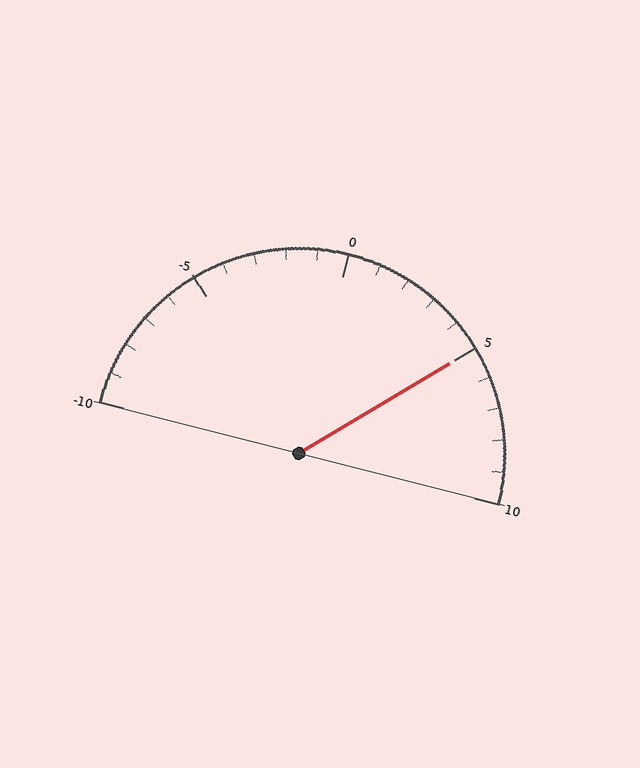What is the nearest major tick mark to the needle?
The nearest major tick mark is 5.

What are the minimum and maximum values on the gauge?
The gauge ranges from -10 to 10.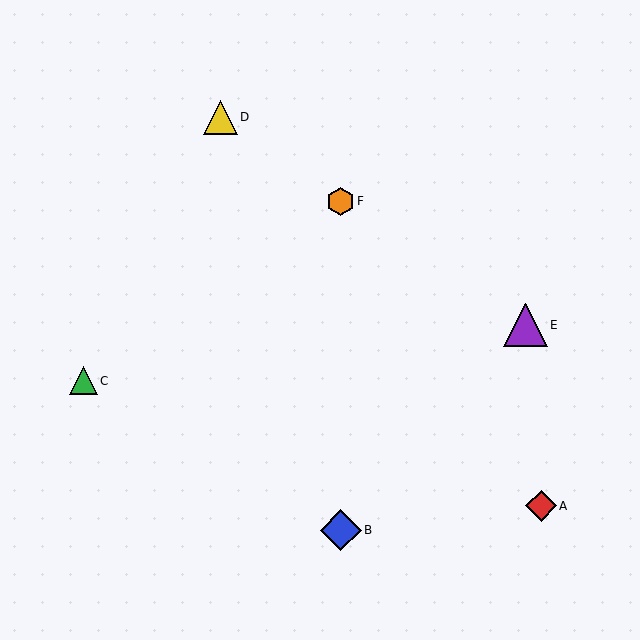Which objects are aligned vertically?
Objects B, F are aligned vertically.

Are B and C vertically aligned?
No, B is at x≈341 and C is at x≈83.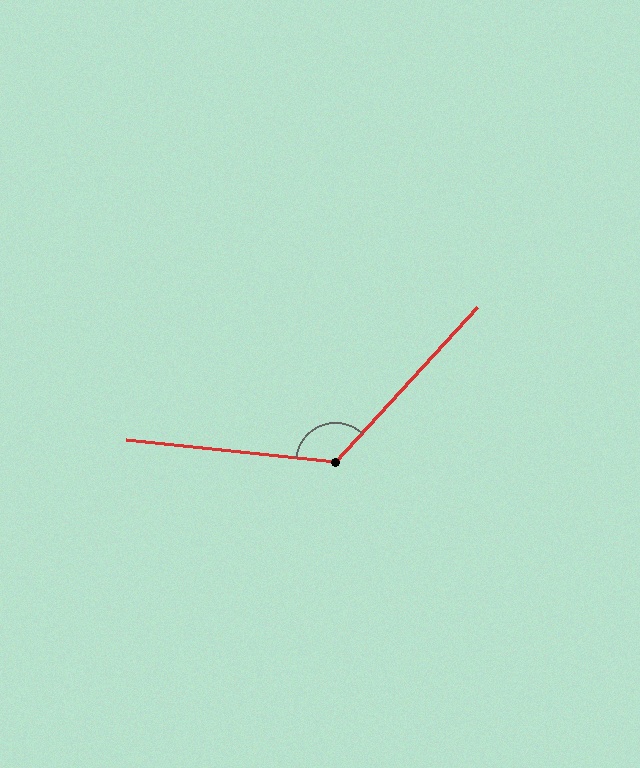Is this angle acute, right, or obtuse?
It is obtuse.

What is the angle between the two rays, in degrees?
Approximately 126 degrees.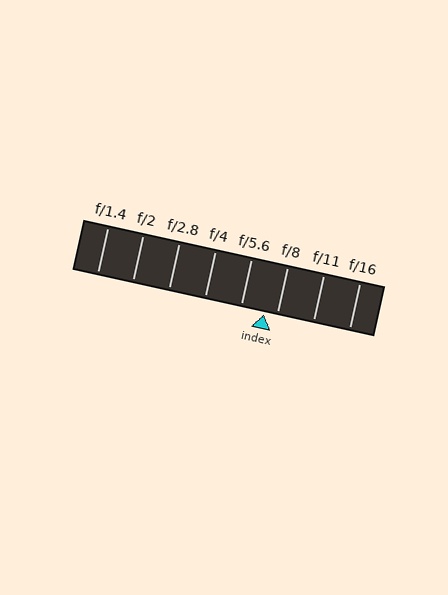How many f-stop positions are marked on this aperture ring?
There are 8 f-stop positions marked.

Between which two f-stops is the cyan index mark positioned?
The index mark is between f/5.6 and f/8.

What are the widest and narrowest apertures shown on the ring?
The widest aperture shown is f/1.4 and the narrowest is f/16.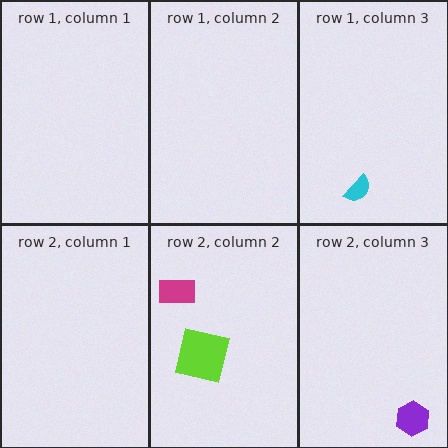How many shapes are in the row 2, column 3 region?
1.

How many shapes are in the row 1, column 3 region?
1.